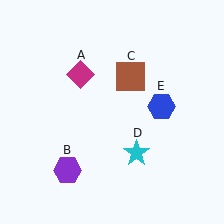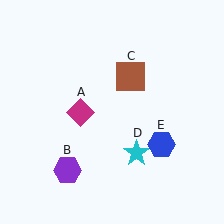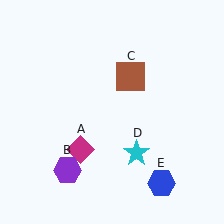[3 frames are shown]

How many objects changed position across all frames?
2 objects changed position: magenta diamond (object A), blue hexagon (object E).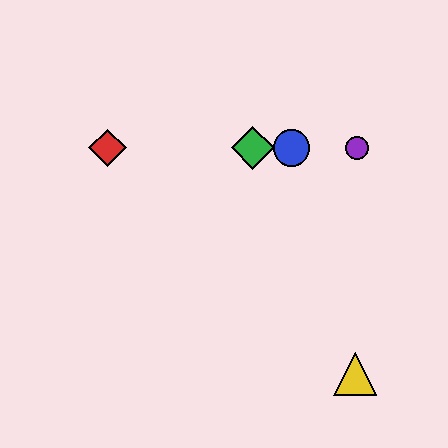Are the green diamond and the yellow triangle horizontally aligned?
No, the green diamond is at y≈148 and the yellow triangle is at y≈374.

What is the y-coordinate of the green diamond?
The green diamond is at y≈148.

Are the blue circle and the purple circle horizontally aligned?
Yes, both are at y≈148.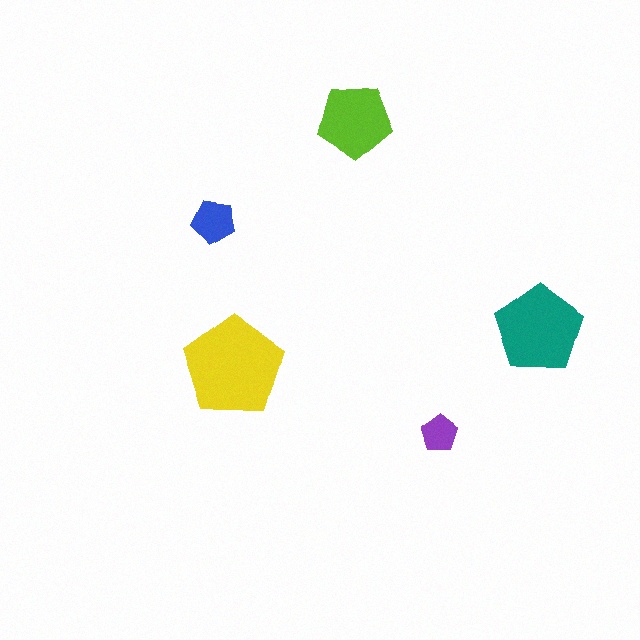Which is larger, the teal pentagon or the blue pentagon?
The teal one.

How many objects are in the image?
There are 5 objects in the image.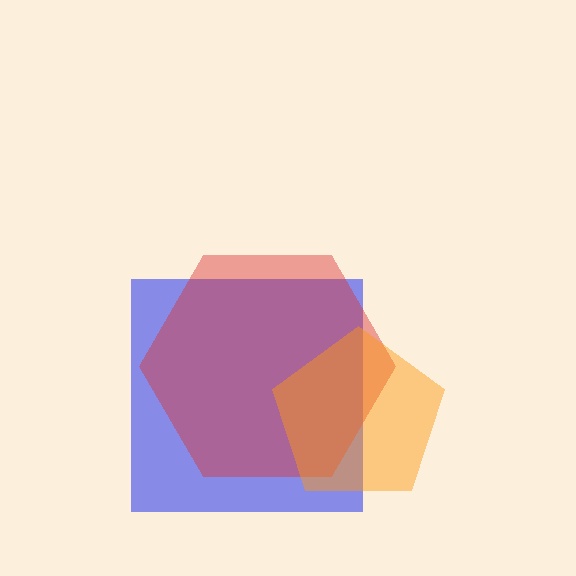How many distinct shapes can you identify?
There are 3 distinct shapes: a blue square, a red hexagon, an orange pentagon.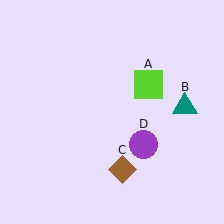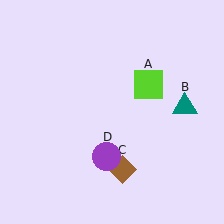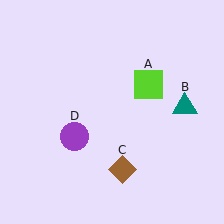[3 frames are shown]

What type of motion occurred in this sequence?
The purple circle (object D) rotated clockwise around the center of the scene.